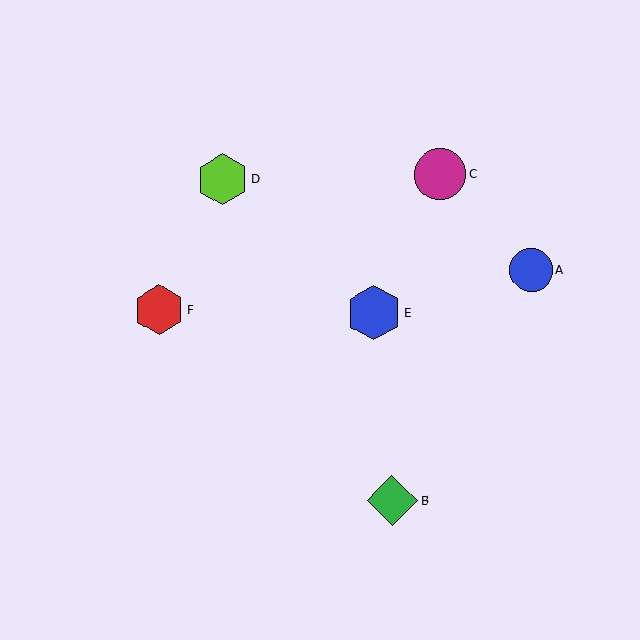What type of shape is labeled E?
Shape E is a blue hexagon.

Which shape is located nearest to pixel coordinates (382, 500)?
The green diamond (labeled B) at (392, 501) is nearest to that location.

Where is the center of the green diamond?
The center of the green diamond is at (392, 501).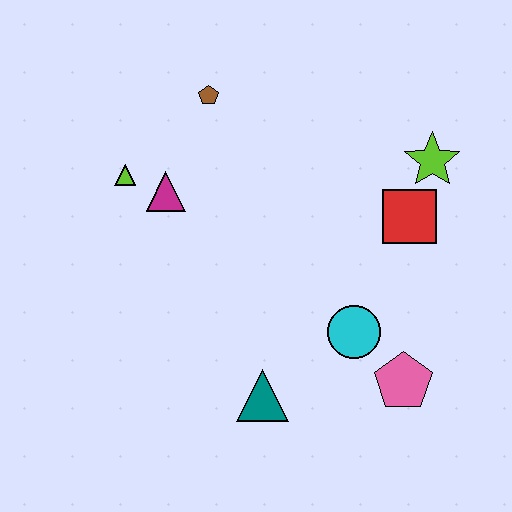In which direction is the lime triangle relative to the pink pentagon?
The lime triangle is to the left of the pink pentagon.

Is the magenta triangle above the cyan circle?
Yes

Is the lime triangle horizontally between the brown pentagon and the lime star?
No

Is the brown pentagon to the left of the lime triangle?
No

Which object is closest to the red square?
The lime star is closest to the red square.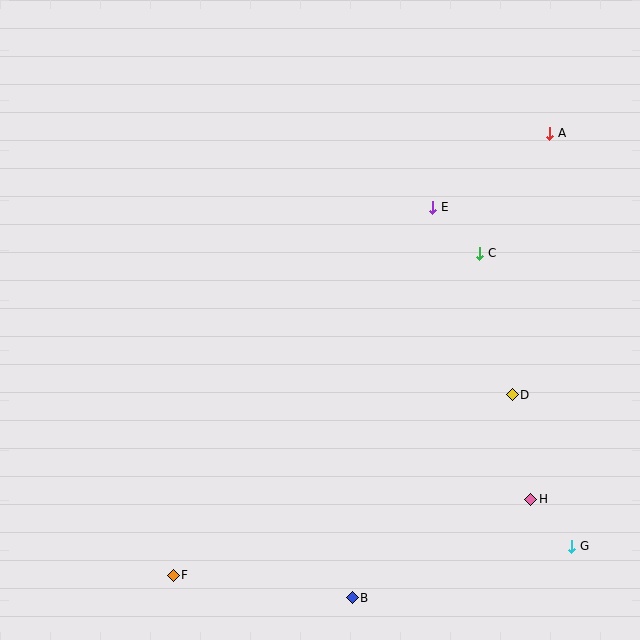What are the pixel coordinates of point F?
Point F is at (173, 575).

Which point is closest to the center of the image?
Point E at (433, 207) is closest to the center.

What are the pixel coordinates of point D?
Point D is at (512, 395).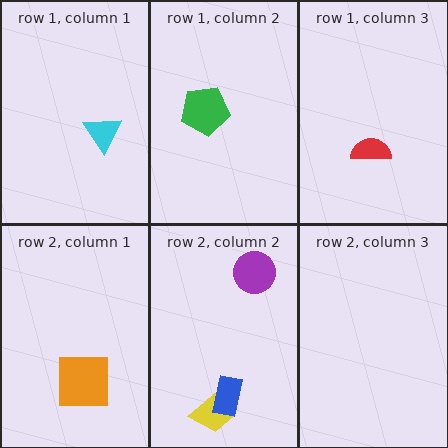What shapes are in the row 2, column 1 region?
The orange square.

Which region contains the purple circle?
The row 2, column 2 region.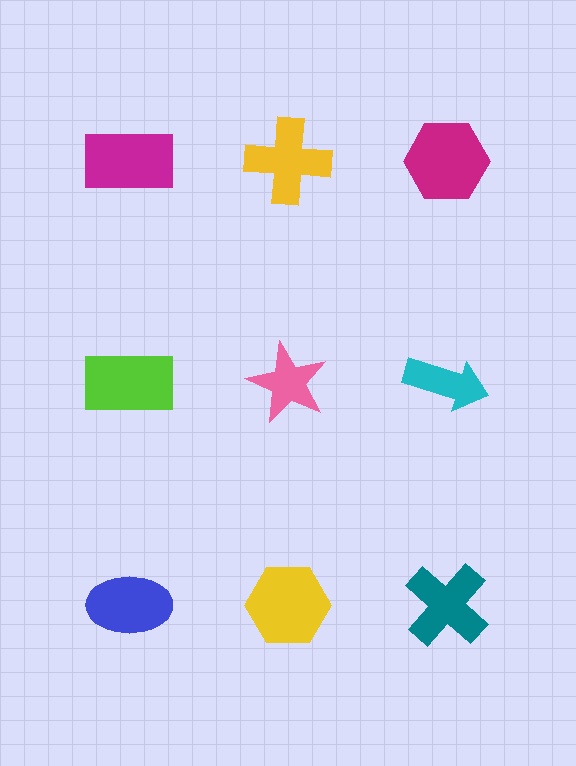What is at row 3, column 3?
A teal cross.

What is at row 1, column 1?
A magenta rectangle.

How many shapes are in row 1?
3 shapes.